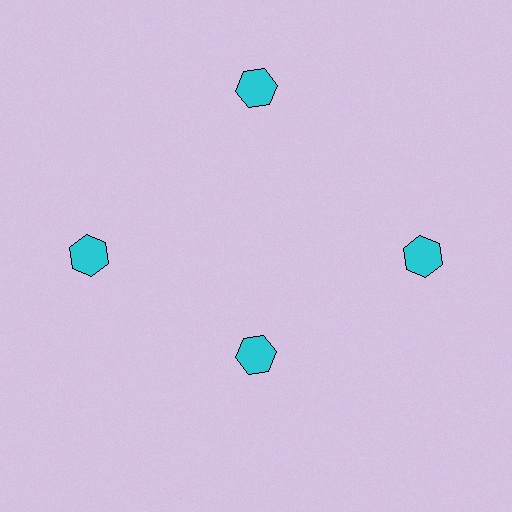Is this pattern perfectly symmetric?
No. The 4 cyan hexagons are arranged in a ring, but one element near the 6 o'clock position is pulled inward toward the center, breaking the 4-fold rotational symmetry.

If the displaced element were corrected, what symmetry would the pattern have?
It would have 4-fold rotational symmetry — the pattern would map onto itself every 90 degrees.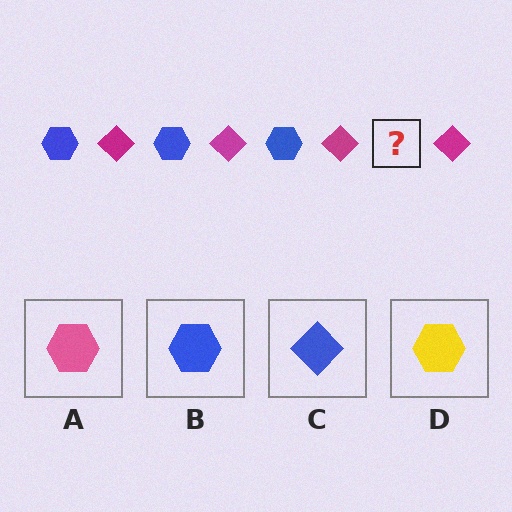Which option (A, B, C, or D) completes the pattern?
B.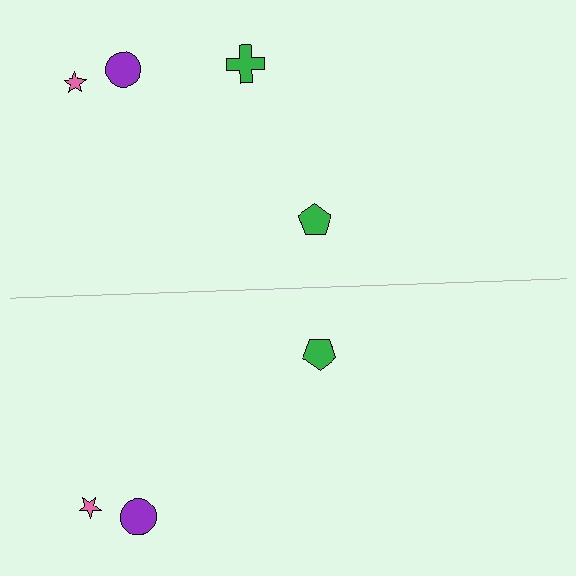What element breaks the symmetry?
A green cross is missing from the bottom side.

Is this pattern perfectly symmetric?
No, the pattern is not perfectly symmetric. A green cross is missing from the bottom side.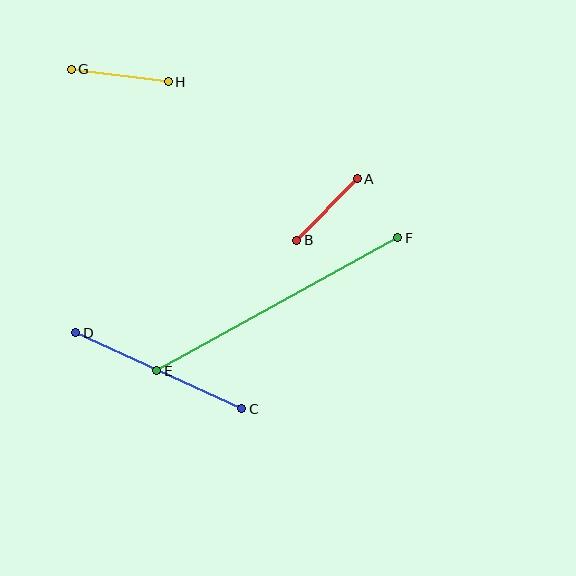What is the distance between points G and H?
The distance is approximately 98 pixels.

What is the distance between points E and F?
The distance is approximately 275 pixels.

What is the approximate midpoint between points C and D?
The midpoint is at approximately (159, 371) pixels.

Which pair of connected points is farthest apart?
Points E and F are farthest apart.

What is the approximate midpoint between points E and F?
The midpoint is at approximately (277, 304) pixels.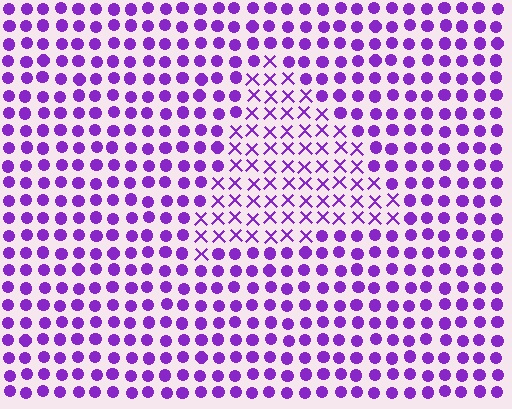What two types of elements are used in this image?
The image uses X marks inside the triangle region and circles outside it.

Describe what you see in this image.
The image is filled with small purple elements arranged in a uniform grid. A triangle-shaped region contains X marks, while the surrounding area contains circles. The boundary is defined purely by the change in element shape.